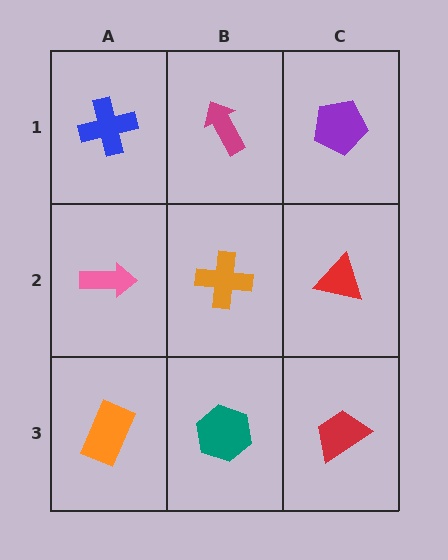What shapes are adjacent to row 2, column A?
A blue cross (row 1, column A), an orange rectangle (row 3, column A), an orange cross (row 2, column B).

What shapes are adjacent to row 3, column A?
A pink arrow (row 2, column A), a teal hexagon (row 3, column B).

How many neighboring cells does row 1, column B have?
3.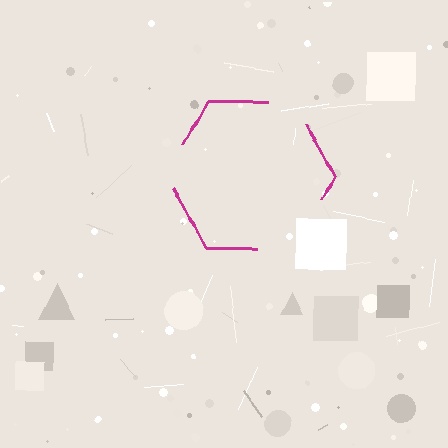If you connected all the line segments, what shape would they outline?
They would outline a hexagon.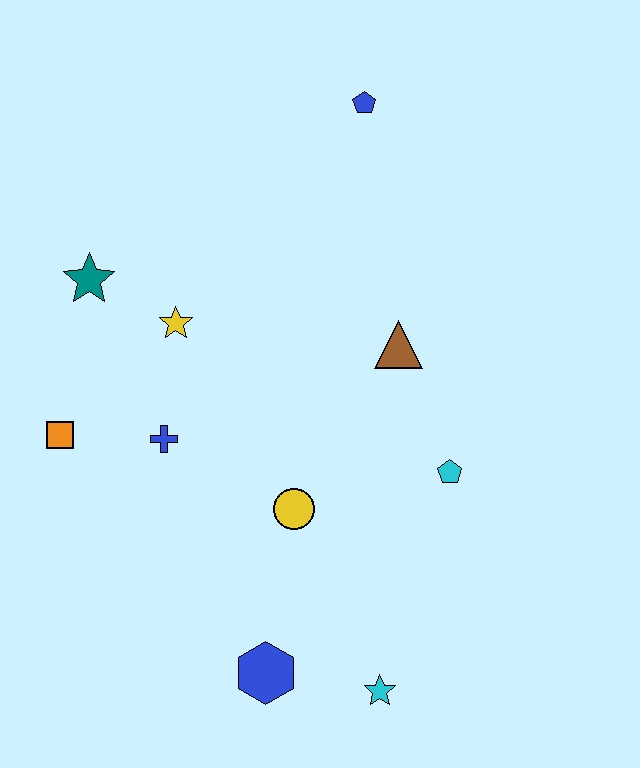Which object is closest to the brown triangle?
The cyan pentagon is closest to the brown triangle.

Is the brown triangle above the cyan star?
Yes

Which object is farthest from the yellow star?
The cyan star is farthest from the yellow star.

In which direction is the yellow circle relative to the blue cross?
The yellow circle is to the right of the blue cross.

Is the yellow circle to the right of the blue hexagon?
Yes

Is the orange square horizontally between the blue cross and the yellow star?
No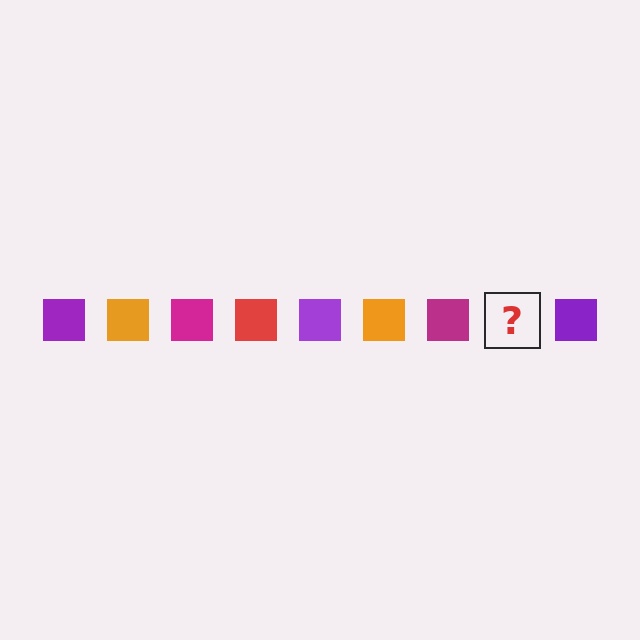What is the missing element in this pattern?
The missing element is a red square.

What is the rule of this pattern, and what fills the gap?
The rule is that the pattern cycles through purple, orange, magenta, red squares. The gap should be filled with a red square.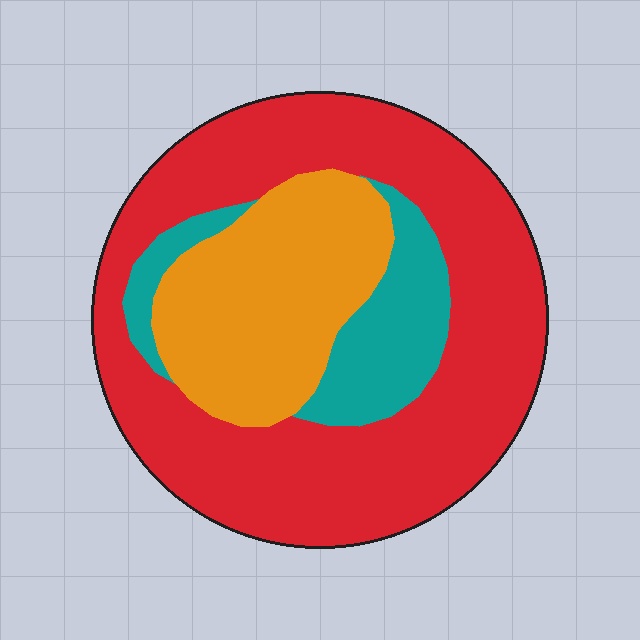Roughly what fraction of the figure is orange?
Orange covers 25% of the figure.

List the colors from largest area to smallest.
From largest to smallest: red, orange, teal.